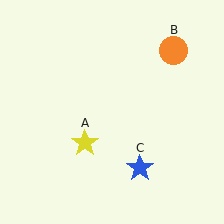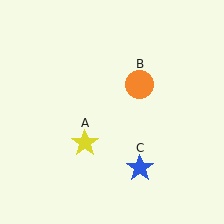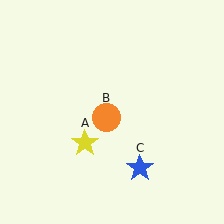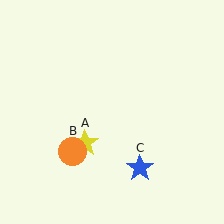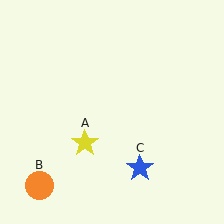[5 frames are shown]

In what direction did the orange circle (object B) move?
The orange circle (object B) moved down and to the left.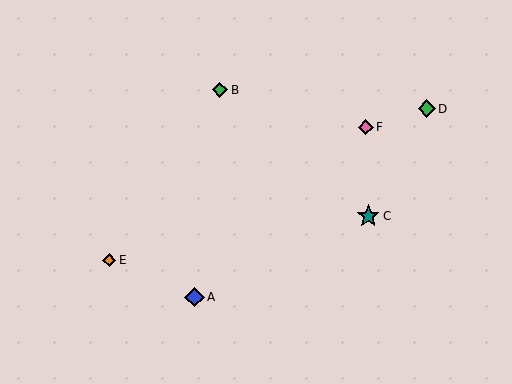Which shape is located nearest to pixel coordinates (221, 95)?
The green diamond (labeled B) at (220, 90) is nearest to that location.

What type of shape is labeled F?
Shape F is a pink diamond.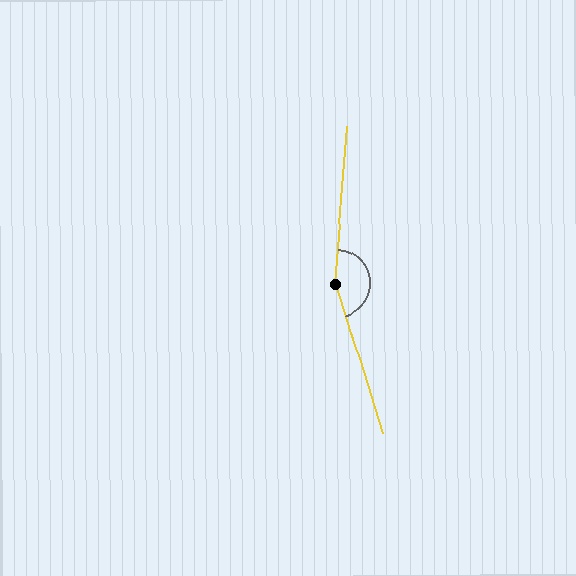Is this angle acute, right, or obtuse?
It is obtuse.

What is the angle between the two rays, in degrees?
Approximately 158 degrees.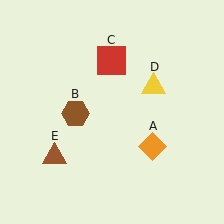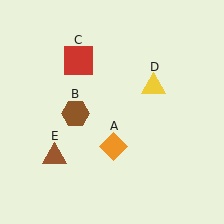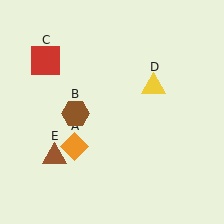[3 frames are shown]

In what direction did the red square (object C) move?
The red square (object C) moved left.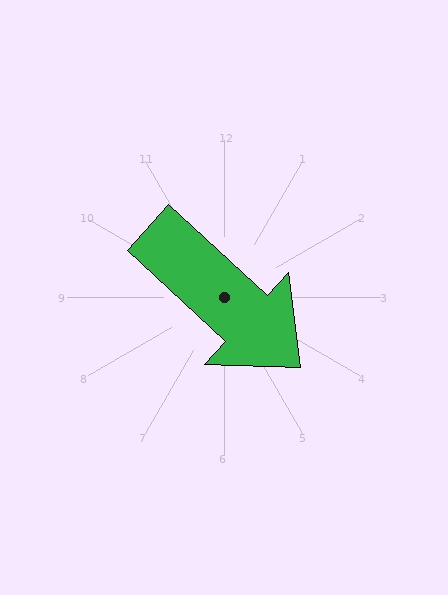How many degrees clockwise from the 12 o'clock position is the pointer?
Approximately 133 degrees.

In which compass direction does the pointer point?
Southeast.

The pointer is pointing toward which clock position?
Roughly 4 o'clock.